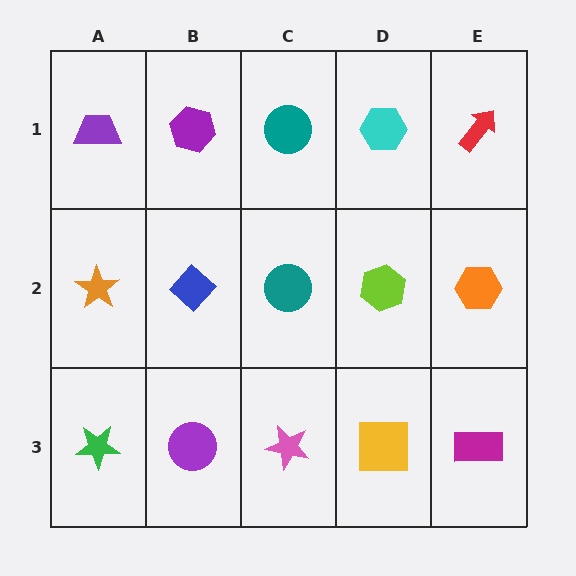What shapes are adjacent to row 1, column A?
An orange star (row 2, column A), a purple hexagon (row 1, column B).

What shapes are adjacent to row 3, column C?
A teal circle (row 2, column C), a purple circle (row 3, column B), a yellow square (row 3, column D).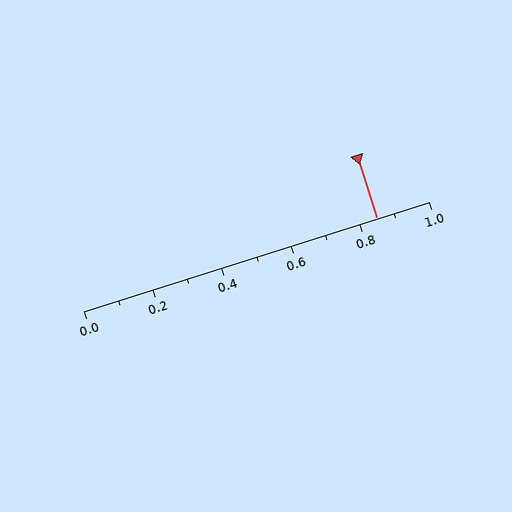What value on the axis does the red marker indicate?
The marker indicates approximately 0.85.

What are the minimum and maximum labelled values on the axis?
The axis runs from 0.0 to 1.0.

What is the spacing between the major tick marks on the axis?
The major ticks are spaced 0.2 apart.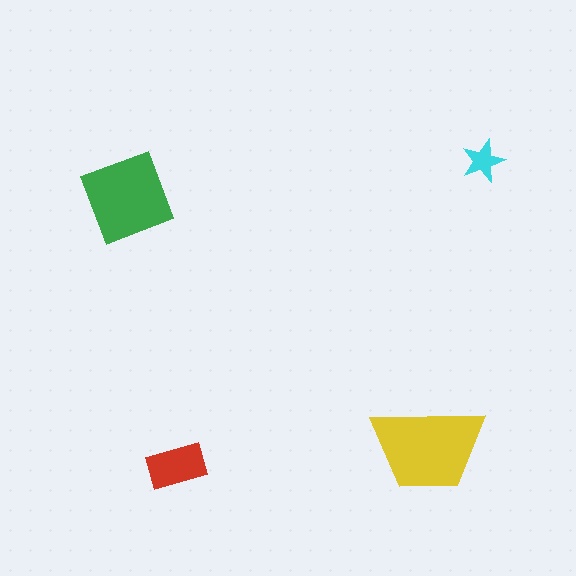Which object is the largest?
The yellow trapezoid.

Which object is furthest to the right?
The cyan star is rightmost.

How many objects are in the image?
There are 4 objects in the image.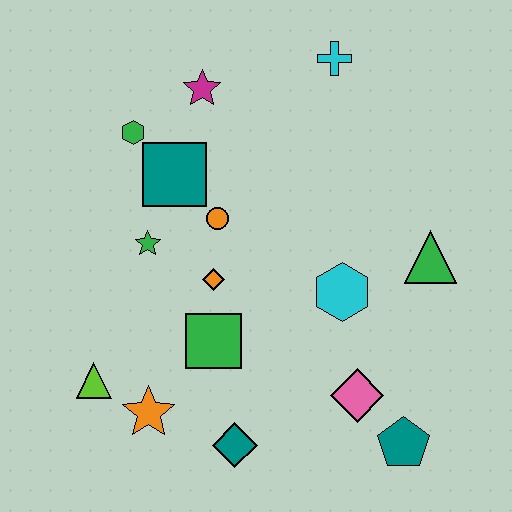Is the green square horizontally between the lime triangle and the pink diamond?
Yes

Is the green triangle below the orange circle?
Yes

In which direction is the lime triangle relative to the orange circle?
The lime triangle is below the orange circle.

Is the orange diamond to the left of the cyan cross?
Yes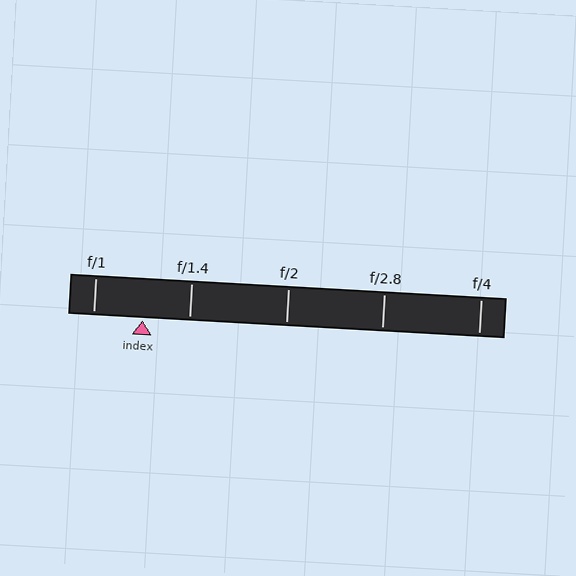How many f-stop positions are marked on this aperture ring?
There are 5 f-stop positions marked.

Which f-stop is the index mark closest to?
The index mark is closest to f/1.4.